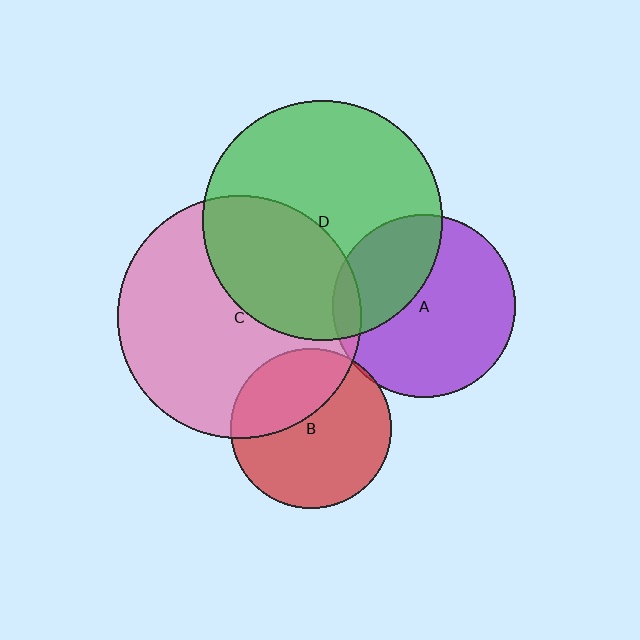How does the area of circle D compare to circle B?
Approximately 2.2 times.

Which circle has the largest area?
Circle C (pink).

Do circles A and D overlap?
Yes.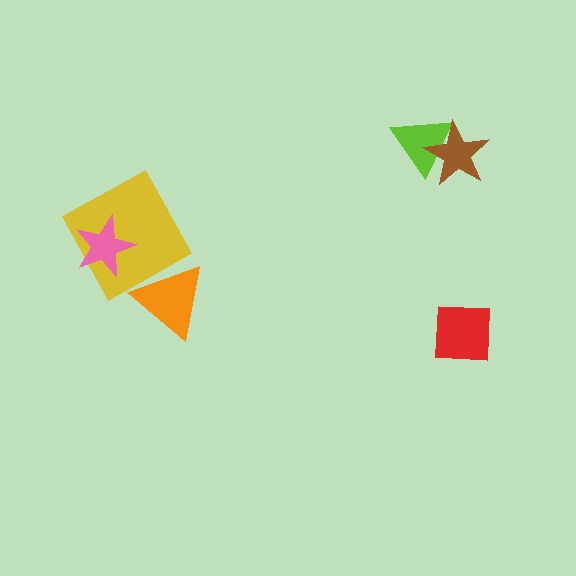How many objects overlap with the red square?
0 objects overlap with the red square.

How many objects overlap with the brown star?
1 object overlaps with the brown star.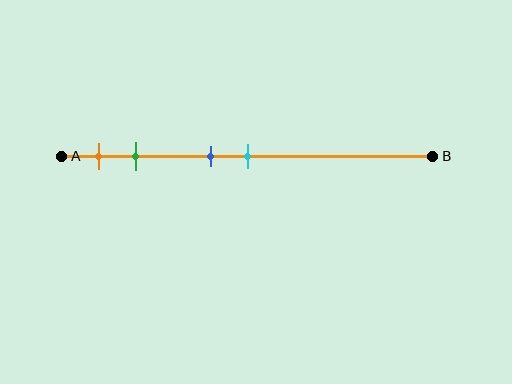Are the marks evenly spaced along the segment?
No, the marks are not evenly spaced.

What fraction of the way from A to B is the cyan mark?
The cyan mark is approximately 50% (0.5) of the way from A to B.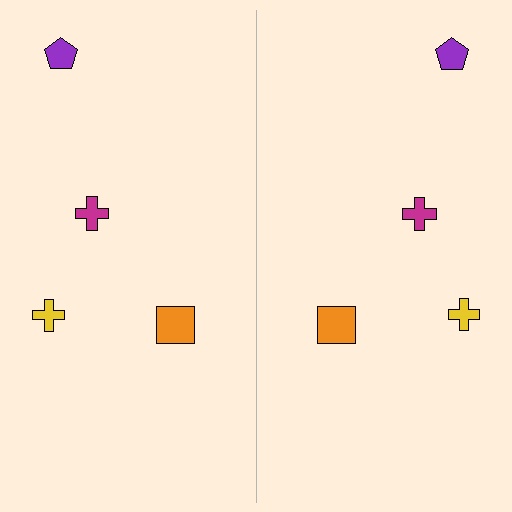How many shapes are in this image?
There are 8 shapes in this image.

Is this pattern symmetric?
Yes, this pattern has bilateral (reflection) symmetry.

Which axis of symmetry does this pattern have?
The pattern has a vertical axis of symmetry running through the center of the image.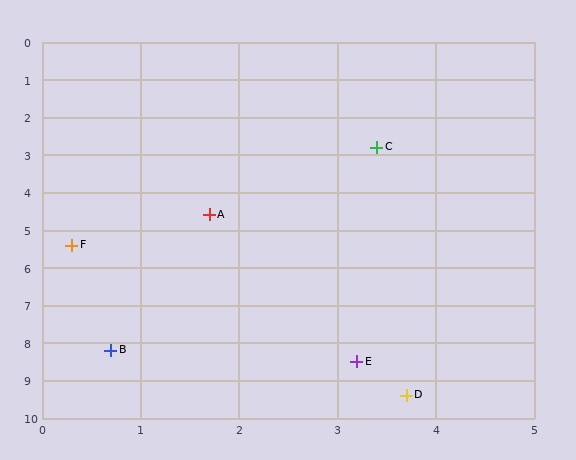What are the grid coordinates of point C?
Point C is at approximately (3.4, 2.8).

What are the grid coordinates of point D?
Point D is at approximately (3.7, 9.4).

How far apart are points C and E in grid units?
Points C and E are about 5.7 grid units apart.